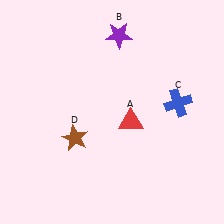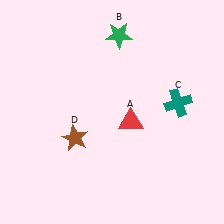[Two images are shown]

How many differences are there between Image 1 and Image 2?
There are 2 differences between the two images.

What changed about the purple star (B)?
In Image 1, B is purple. In Image 2, it changed to green.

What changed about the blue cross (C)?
In Image 1, C is blue. In Image 2, it changed to teal.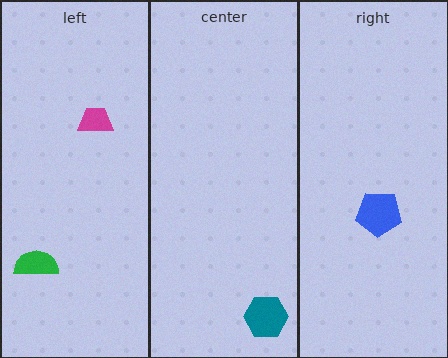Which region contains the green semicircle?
The left region.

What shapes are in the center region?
The teal hexagon.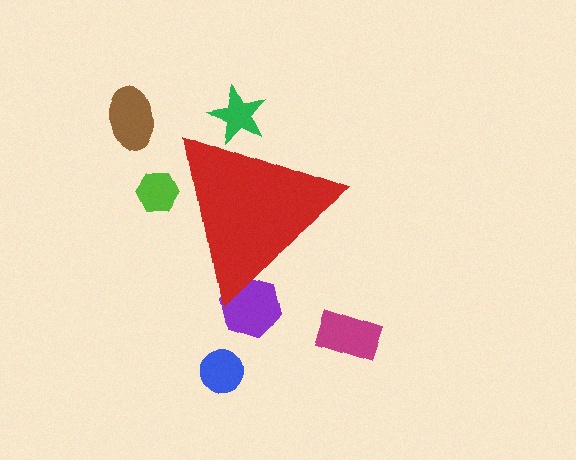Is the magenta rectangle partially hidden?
No, the magenta rectangle is fully visible.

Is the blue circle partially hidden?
No, the blue circle is fully visible.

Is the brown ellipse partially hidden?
No, the brown ellipse is fully visible.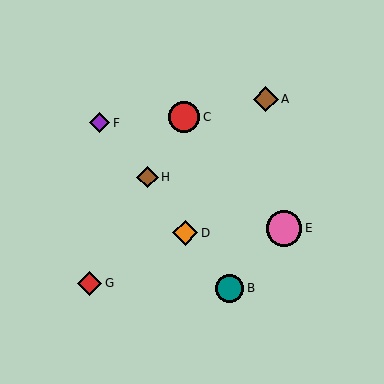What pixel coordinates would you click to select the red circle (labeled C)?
Click at (184, 117) to select the red circle C.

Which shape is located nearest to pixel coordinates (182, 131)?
The red circle (labeled C) at (184, 117) is nearest to that location.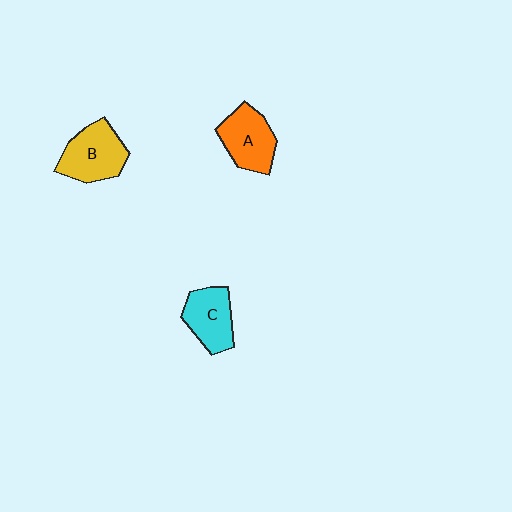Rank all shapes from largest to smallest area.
From largest to smallest: B (yellow), A (orange), C (cyan).